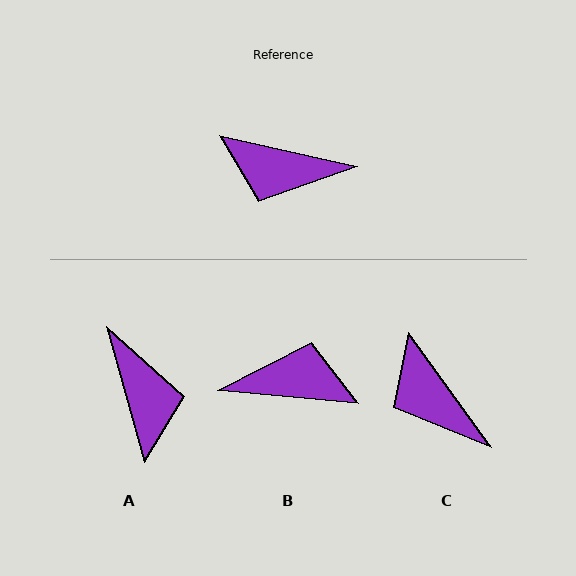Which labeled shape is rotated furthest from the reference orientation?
B, about 173 degrees away.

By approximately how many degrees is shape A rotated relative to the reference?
Approximately 118 degrees counter-clockwise.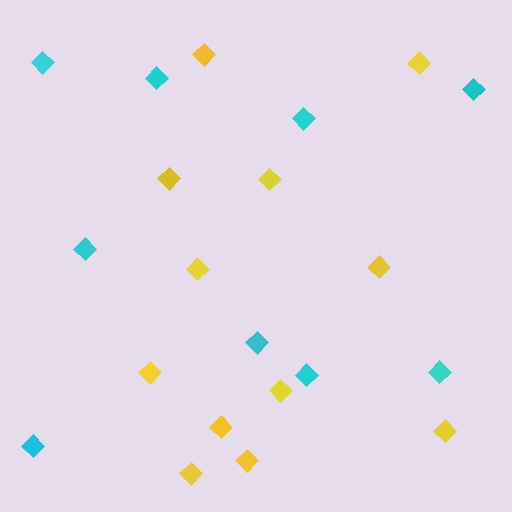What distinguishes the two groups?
There are 2 groups: one group of yellow diamonds (12) and one group of cyan diamonds (9).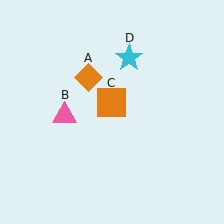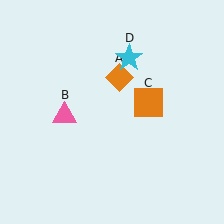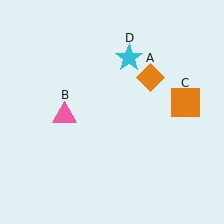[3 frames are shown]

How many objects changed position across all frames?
2 objects changed position: orange diamond (object A), orange square (object C).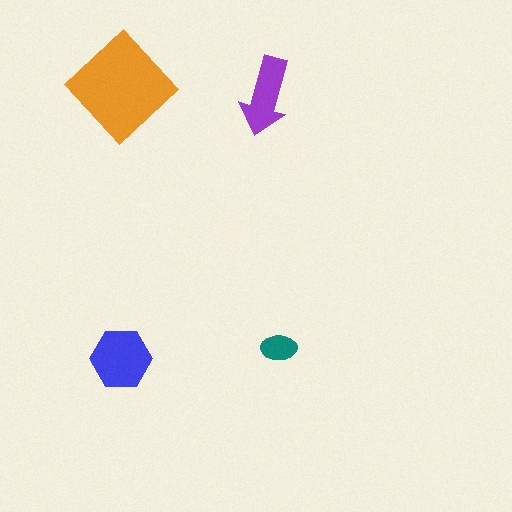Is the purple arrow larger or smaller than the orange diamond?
Smaller.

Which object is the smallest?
The teal ellipse.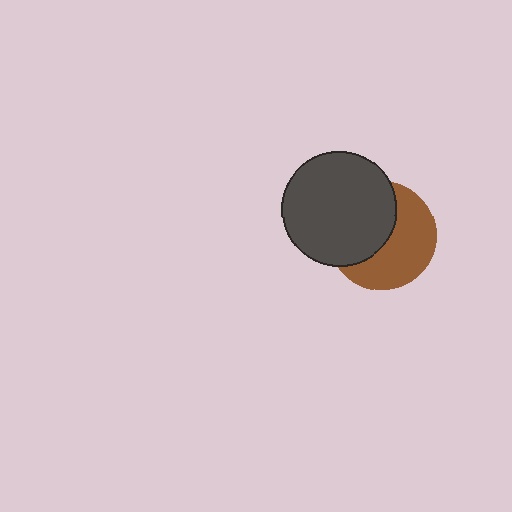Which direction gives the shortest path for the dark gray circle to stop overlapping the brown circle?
Moving toward the upper-left gives the shortest separation.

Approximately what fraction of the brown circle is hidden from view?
Roughly 48% of the brown circle is hidden behind the dark gray circle.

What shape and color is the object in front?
The object in front is a dark gray circle.